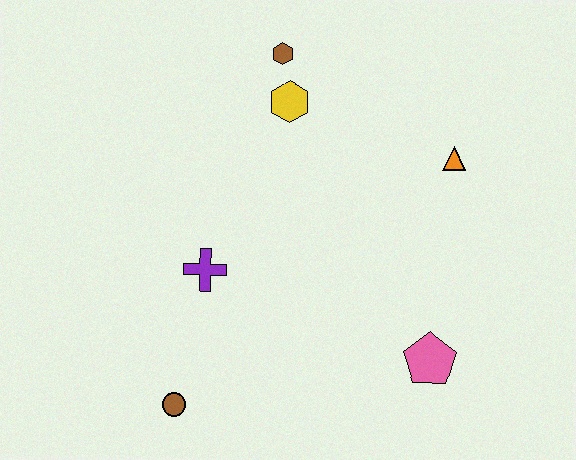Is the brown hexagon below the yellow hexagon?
No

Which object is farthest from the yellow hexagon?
The brown circle is farthest from the yellow hexagon.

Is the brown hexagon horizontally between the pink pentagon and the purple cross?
Yes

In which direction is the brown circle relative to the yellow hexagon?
The brown circle is below the yellow hexagon.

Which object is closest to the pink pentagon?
The orange triangle is closest to the pink pentagon.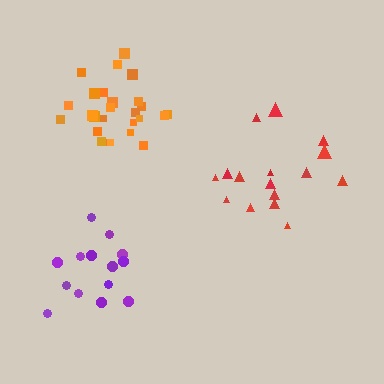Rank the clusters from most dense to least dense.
orange, purple, red.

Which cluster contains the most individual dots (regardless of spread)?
Orange (26).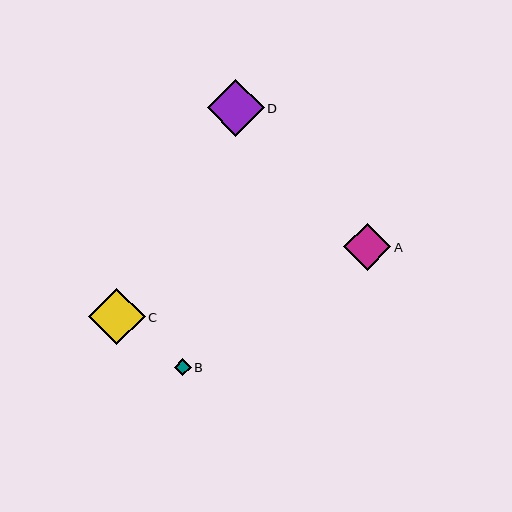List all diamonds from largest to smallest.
From largest to smallest: D, C, A, B.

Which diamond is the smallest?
Diamond B is the smallest with a size of approximately 17 pixels.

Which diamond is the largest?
Diamond D is the largest with a size of approximately 57 pixels.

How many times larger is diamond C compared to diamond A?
Diamond C is approximately 1.2 times the size of diamond A.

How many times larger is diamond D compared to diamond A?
Diamond D is approximately 1.2 times the size of diamond A.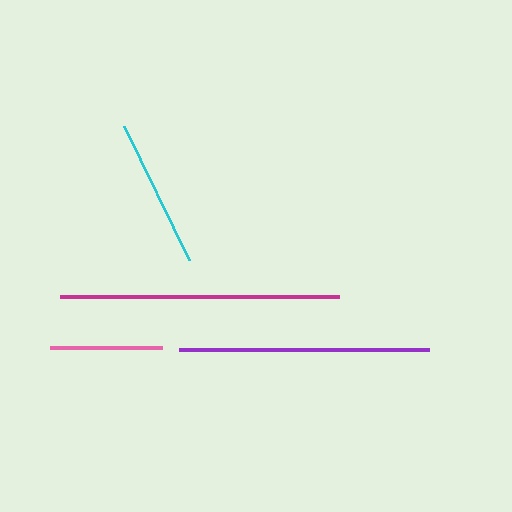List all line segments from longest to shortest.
From longest to shortest: magenta, purple, cyan, pink.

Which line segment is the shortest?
The pink line is the shortest at approximately 113 pixels.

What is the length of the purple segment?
The purple segment is approximately 250 pixels long.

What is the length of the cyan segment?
The cyan segment is approximately 149 pixels long.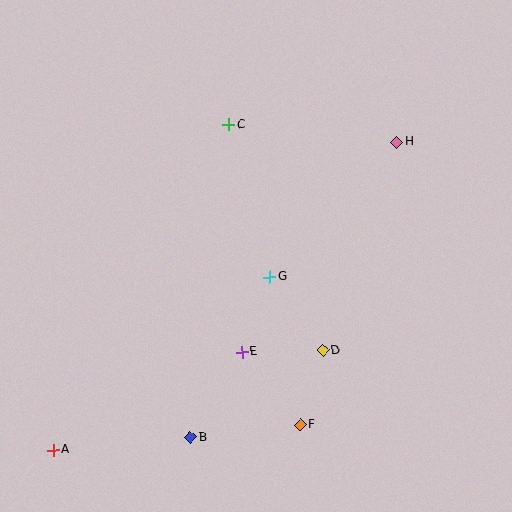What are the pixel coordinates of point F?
Point F is at (301, 425).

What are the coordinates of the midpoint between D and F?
The midpoint between D and F is at (312, 388).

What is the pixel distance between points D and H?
The distance between D and H is 221 pixels.